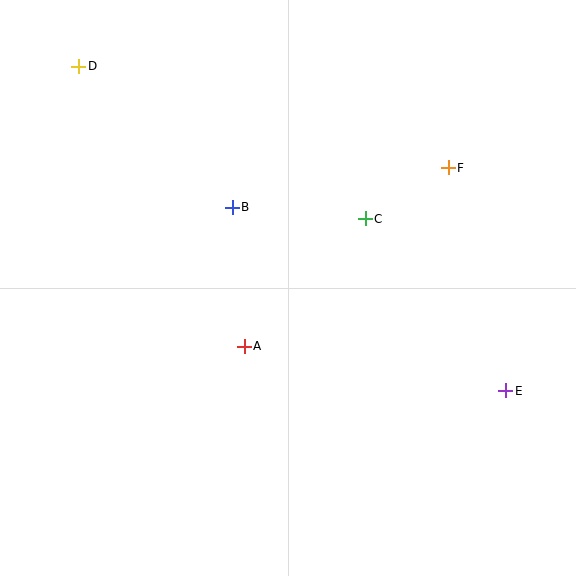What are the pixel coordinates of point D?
Point D is at (79, 66).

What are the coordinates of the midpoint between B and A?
The midpoint between B and A is at (238, 277).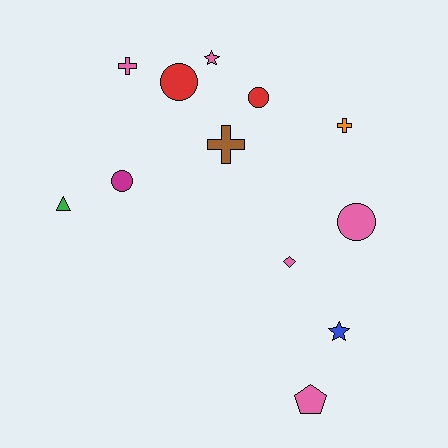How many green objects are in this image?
There is 1 green object.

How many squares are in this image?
There are no squares.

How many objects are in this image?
There are 12 objects.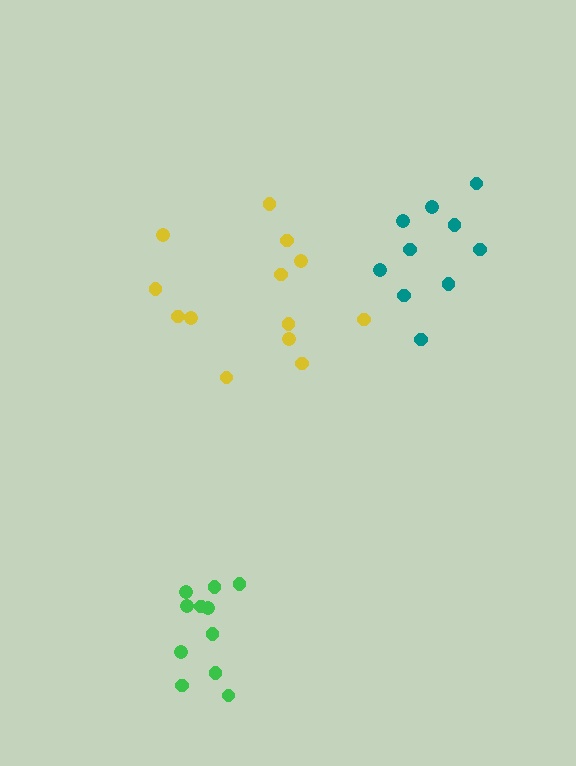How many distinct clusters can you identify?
There are 3 distinct clusters.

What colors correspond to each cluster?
The clusters are colored: yellow, teal, green.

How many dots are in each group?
Group 1: 13 dots, Group 2: 10 dots, Group 3: 11 dots (34 total).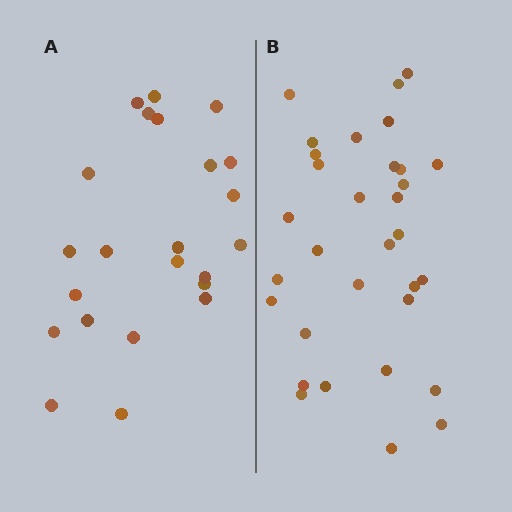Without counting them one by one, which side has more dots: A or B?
Region B (the right region) has more dots.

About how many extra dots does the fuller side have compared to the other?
Region B has roughly 8 or so more dots than region A.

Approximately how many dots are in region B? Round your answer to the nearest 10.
About 30 dots. (The exact count is 32, which rounds to 30.)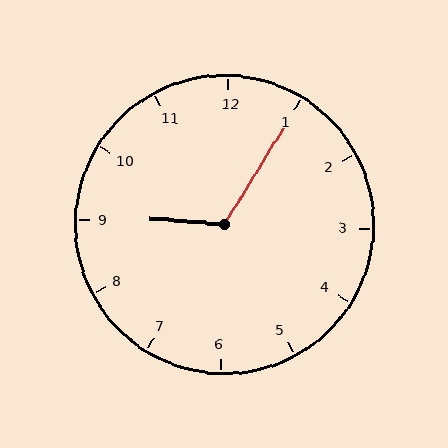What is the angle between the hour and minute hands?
Approximately 118 degrees.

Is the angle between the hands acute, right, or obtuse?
It is obtuse.